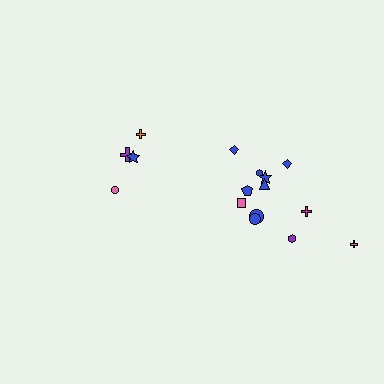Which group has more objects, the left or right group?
The right group.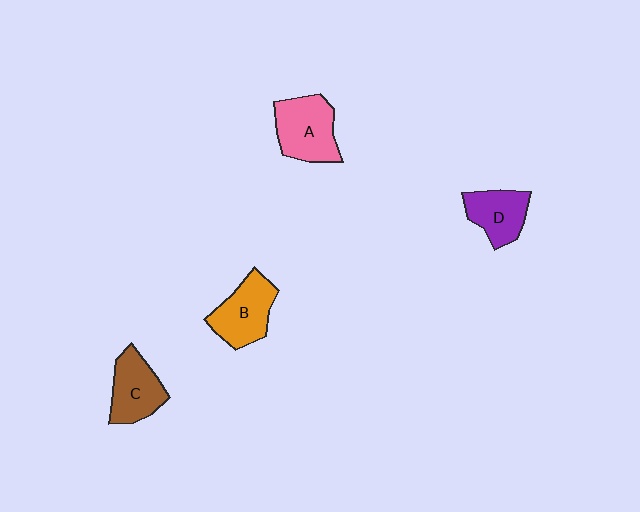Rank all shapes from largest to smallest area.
From largest to smallest: A (pink), B (orange), C (brown), D (purple).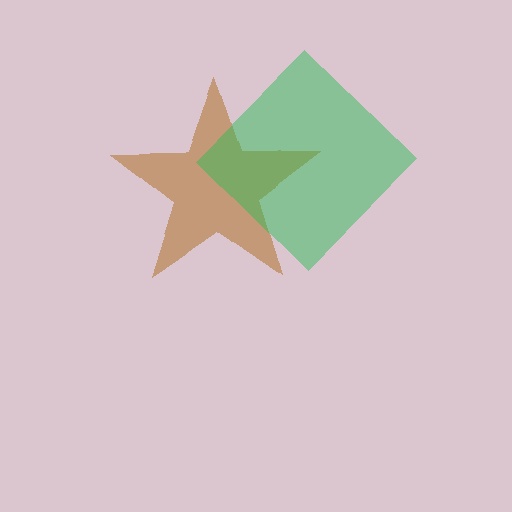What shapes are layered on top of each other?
The layered shapes are: a brown star, a green diamond.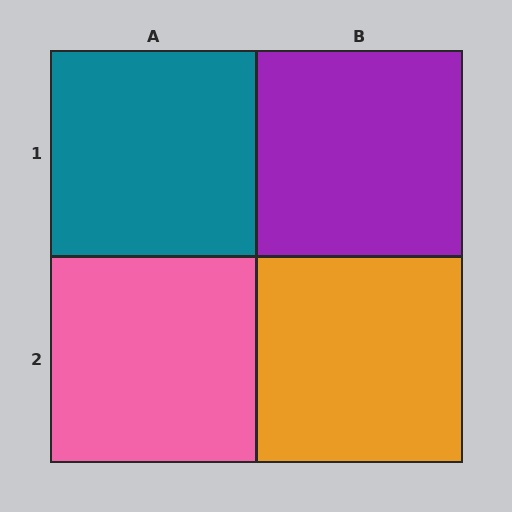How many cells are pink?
1 cell is pink.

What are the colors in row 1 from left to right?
Teal, purple.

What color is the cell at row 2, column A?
Pink.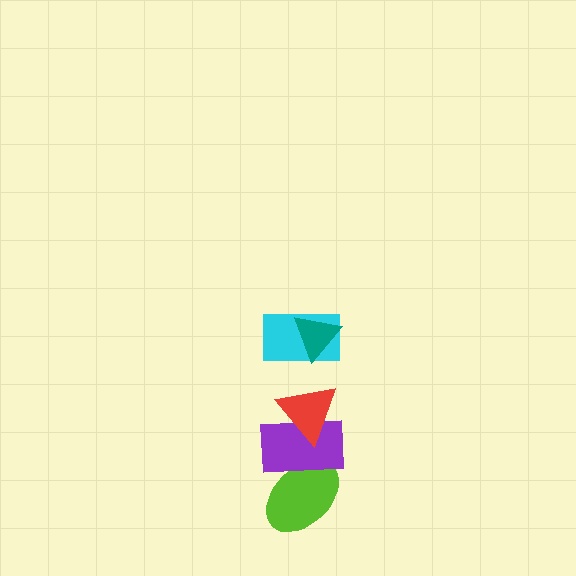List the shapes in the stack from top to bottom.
From top to bottom: the teal triangle, the cyan rectangle, the red triangle, the purple rectangle, the lime ellipse.